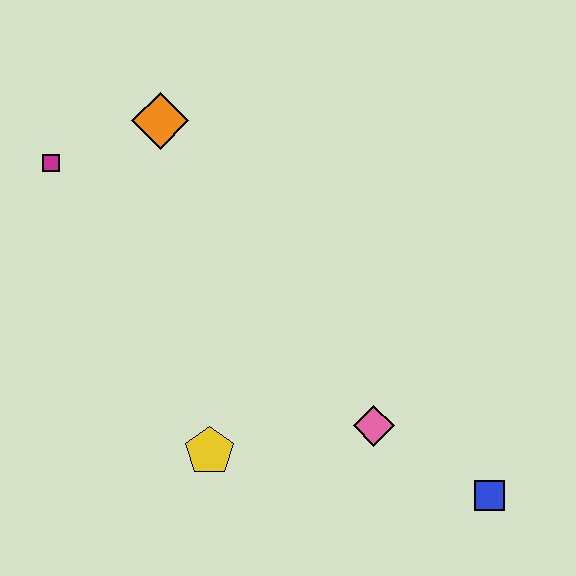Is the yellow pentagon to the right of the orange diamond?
Yes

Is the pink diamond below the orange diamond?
Yes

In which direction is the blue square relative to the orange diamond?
The blue square is below the orange diamond.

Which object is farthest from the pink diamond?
The magenta square is farthest from the pink diamond.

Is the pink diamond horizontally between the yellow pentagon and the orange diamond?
No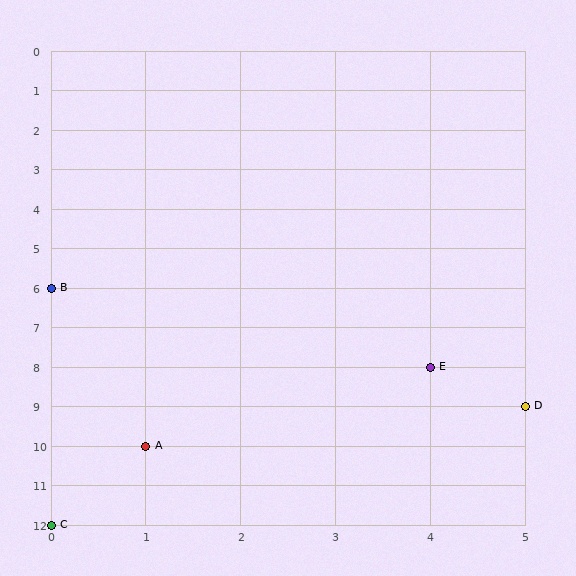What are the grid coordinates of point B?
Point B is at grid coordinates (0, 6).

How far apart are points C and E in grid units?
Points C and E are 4 columns and 4 rows apart (about 5.7 grid units diagonally).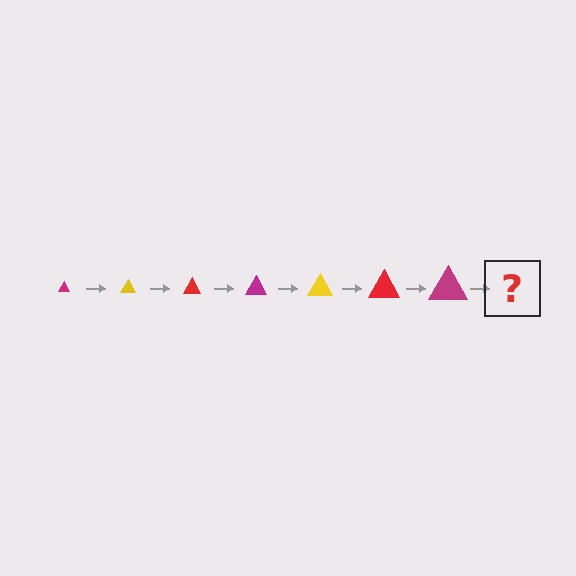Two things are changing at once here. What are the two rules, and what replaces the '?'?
The two rules are that the triangle grows larger each step and the color cycles through magenta, yellow, and red. The '?' should be a yellow triangle, larger than the previous one.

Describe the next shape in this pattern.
It should be a yellow triangle, larger than the previous one.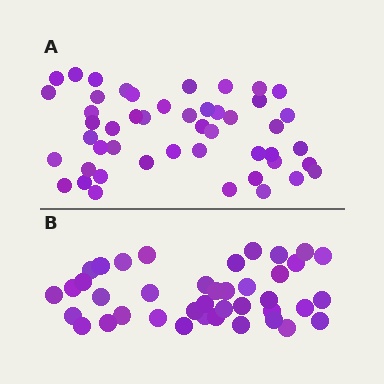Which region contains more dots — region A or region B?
Region A (the top region) has more dots.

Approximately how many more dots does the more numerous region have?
Region A has roughly 8 or so more dots than region B.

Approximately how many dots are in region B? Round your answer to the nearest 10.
About 40 dots.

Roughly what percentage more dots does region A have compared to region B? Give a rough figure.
About 20% more.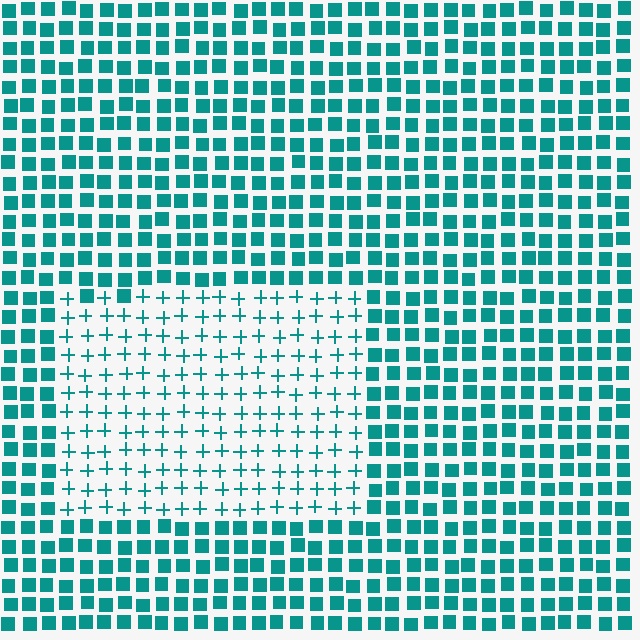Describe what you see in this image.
The image is filled with small teal elements arranged in a uniform grid. A rectangle-shaped region contains plus signs, while the surrounding area contains squares. The boundary is defined purely by the change in element shape.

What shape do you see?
I see a rectangle.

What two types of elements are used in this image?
The image uses plus signs inside the rectangle region and squares outside it.